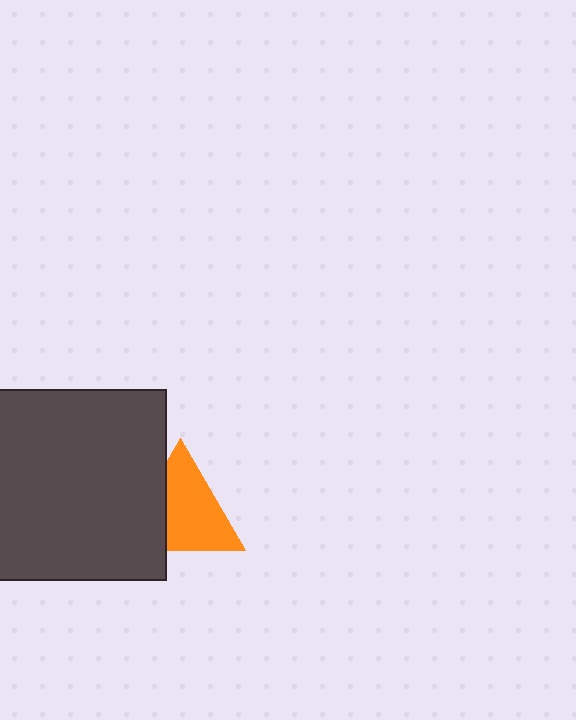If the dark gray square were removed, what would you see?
You would see the complete orange triangle.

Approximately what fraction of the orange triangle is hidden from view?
Roughly 32% of the orange triangle is hidden behind the dark gray square.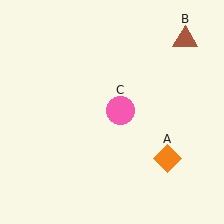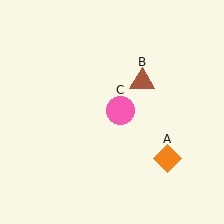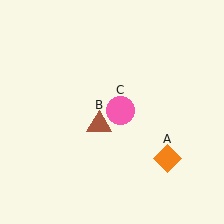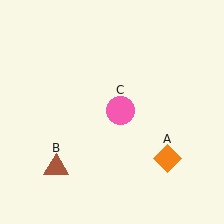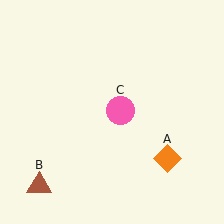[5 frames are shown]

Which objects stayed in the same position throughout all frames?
Orange diamond (object A) and pink circle (object C) remained stationary.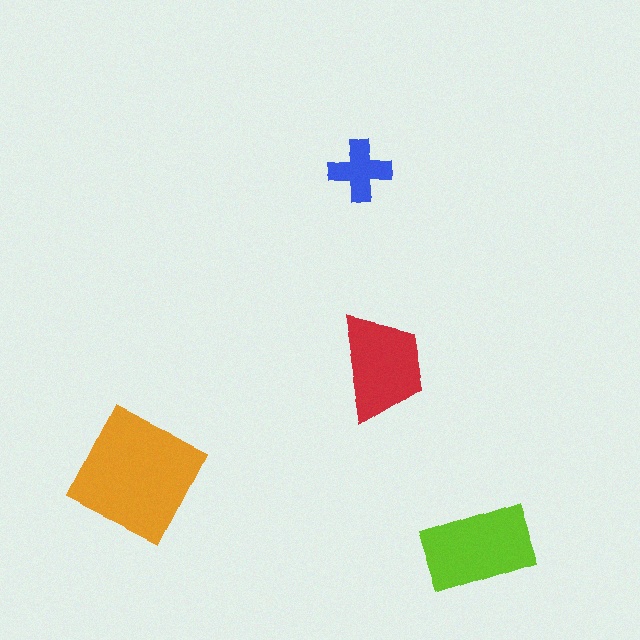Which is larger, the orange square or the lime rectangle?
The orange square.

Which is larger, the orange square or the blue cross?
The orange square.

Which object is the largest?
The orange square.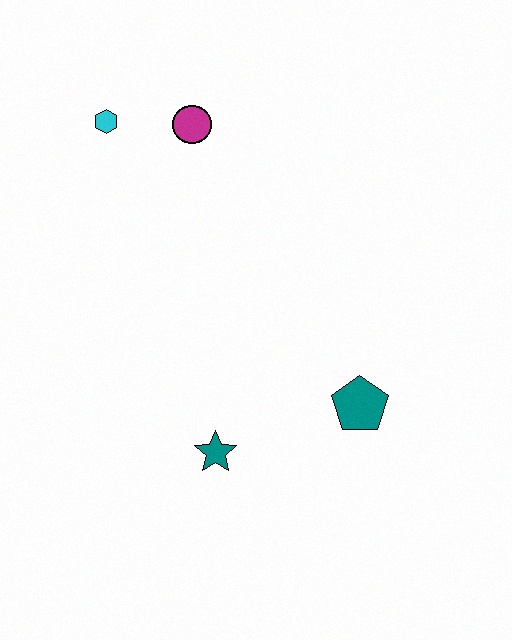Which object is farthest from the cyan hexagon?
The teal pentagon is farthest from the cyan hexagon.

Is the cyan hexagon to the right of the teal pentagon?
No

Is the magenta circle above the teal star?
Yes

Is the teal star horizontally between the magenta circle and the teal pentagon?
Yes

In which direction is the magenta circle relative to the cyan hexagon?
The magenta circle is to the right of the cyan hexagon.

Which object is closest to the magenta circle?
The cyan hexagon is closest to the magenta circle.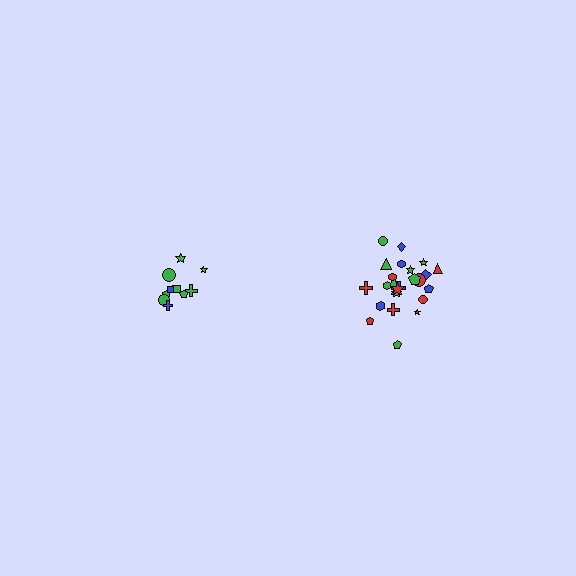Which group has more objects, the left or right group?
The right group.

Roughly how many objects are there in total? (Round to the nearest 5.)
Roughly 35 objects in total.